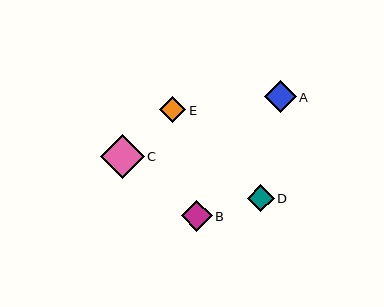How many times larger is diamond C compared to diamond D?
Diamond C is approximately 1.6 times the size of diamond D.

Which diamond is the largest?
Diamond C is the largest with a size of approximately 44 pixels.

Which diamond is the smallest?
Diamond E is the smallest with a size of approximately 26 pixels.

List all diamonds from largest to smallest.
From largest to smallest: C, A, B, D, E.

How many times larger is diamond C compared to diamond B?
Diamond C is approximately 1.4 times the size of diamond B.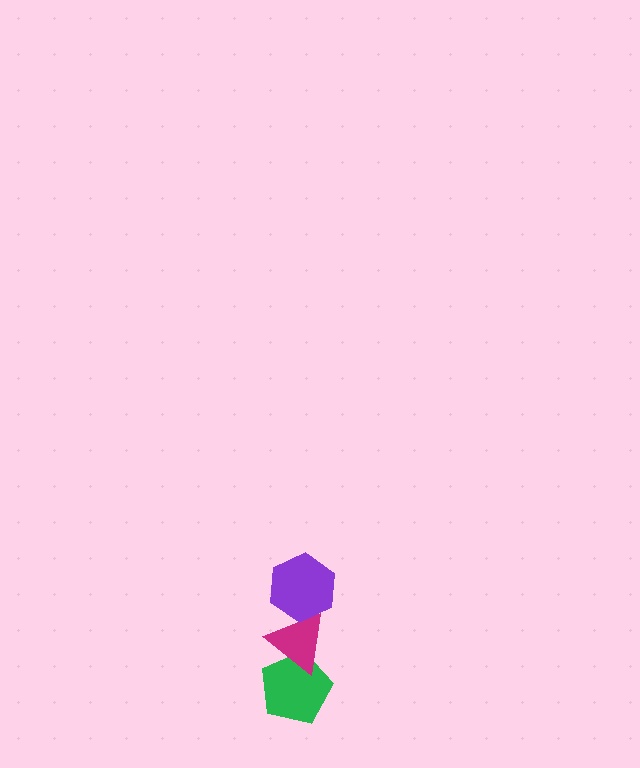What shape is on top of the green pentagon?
The magenta triangle is on top of the green pentagon.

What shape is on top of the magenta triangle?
The purple hexagon is on top of the magenta triangle.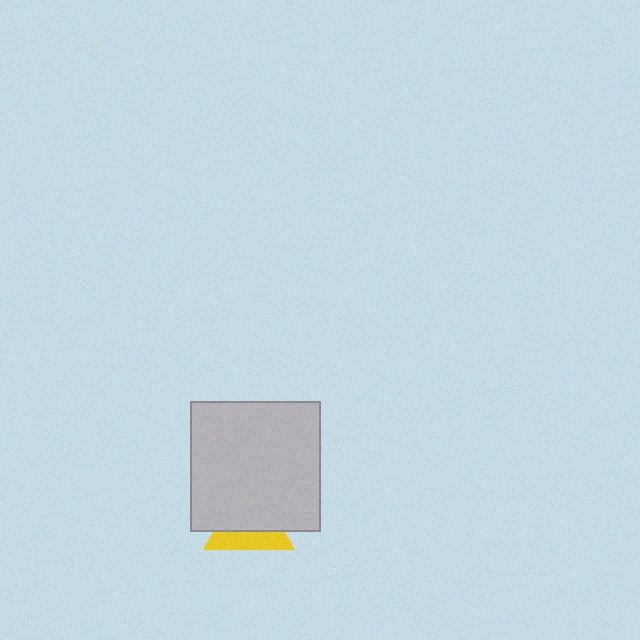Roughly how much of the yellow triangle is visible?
A small part of it is visible (roughly 40%).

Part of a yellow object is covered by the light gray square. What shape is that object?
It is a triangle.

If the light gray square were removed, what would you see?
You would see the complete yellow triangle.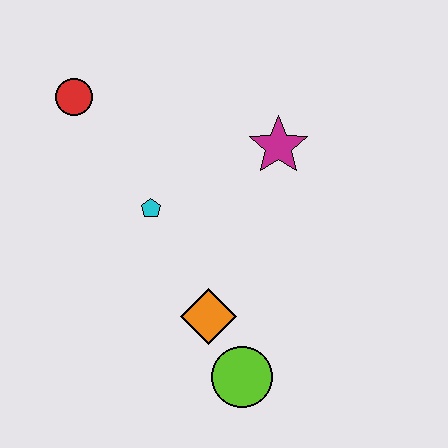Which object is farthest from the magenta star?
The lime circle is farthest from the magenta star.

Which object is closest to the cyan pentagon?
The orange diamond is closest to the cyan pentagon.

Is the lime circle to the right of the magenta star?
No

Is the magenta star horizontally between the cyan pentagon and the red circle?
No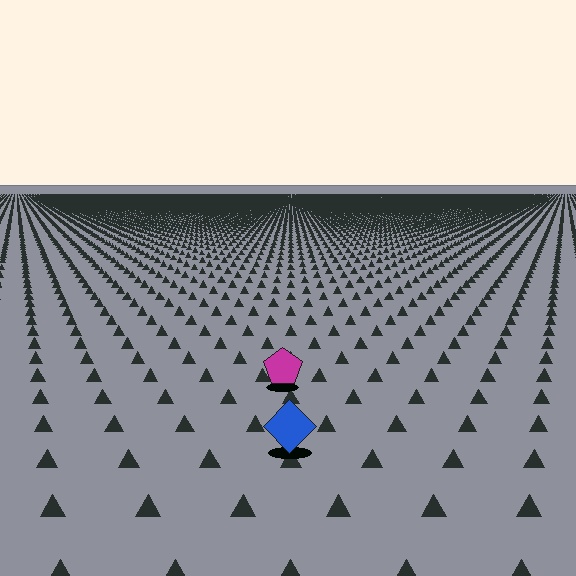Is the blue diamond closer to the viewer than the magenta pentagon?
Yes. The blue diamond is closer — you can tell from the texture gradient: the ground texture is coarser near it.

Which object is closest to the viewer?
The blue diamond is closest. The texture marks near it are larger and more spread out.